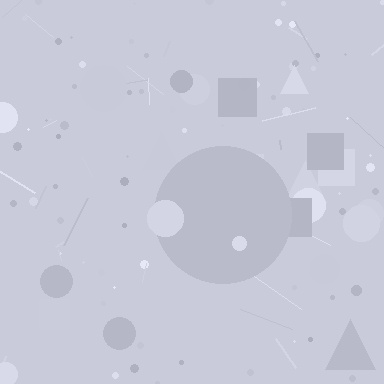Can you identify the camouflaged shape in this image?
The camouflaged shape is a circle.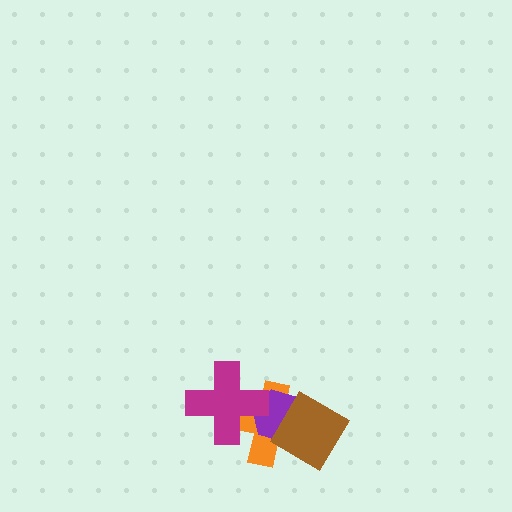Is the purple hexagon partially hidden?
Yes, it is partially covered by another shape.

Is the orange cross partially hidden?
Yes, it is partially covered by another shape.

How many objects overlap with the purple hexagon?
3 objects overlap with the purple hexagon.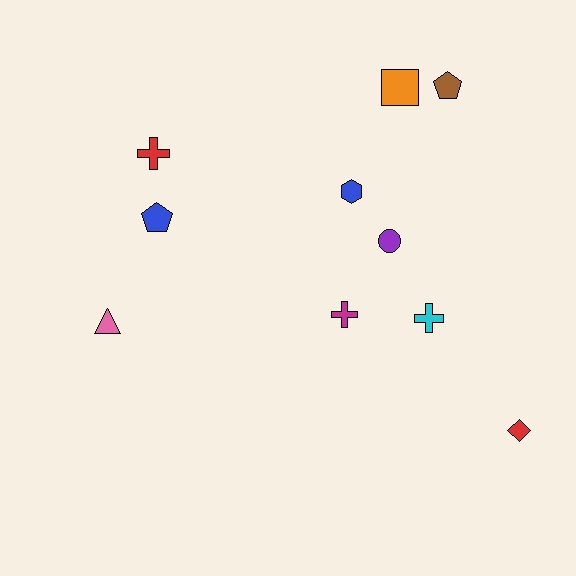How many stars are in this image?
There are no stars.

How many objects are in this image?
There are 10 objects.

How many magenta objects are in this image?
There is 1 magenta object.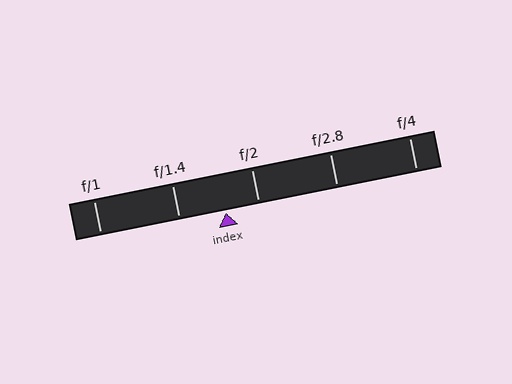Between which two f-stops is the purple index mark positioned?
The index mark is between f/1.4 and f/2.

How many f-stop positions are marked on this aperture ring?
There are 5 f-stop positions marked.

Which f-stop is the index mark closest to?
The index mark is closest to f/2.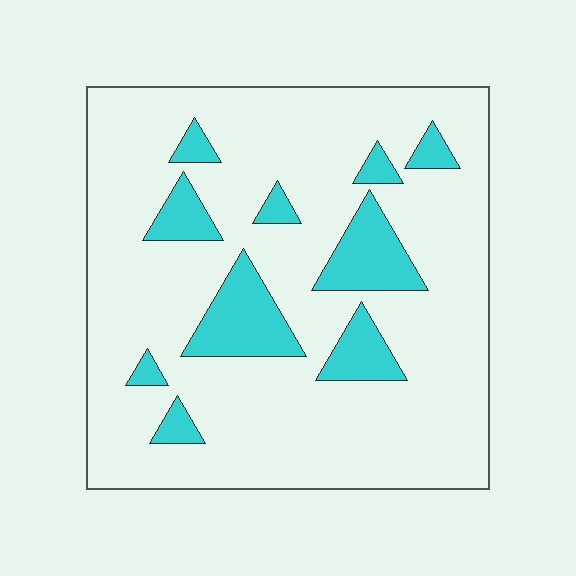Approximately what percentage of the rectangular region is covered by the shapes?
Approximately 15%.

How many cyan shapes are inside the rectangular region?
10.